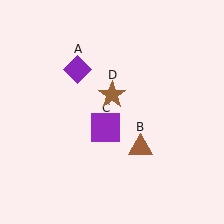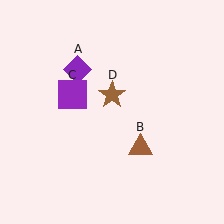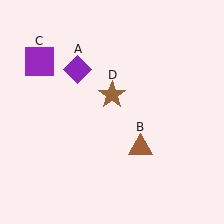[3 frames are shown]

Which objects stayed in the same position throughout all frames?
Purple diamond (object A) and brown triangle (object B) and brown star (object D) remained stationary.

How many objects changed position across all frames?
1 object changed position: purple square (object C).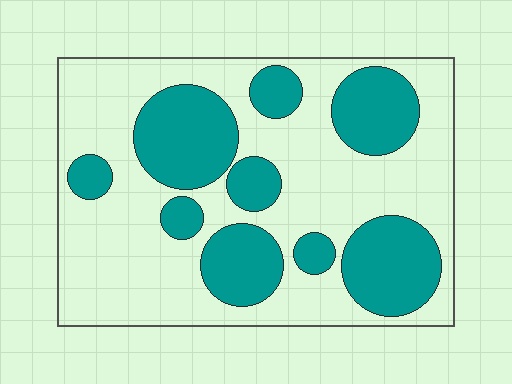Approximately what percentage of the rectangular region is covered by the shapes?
Approximately 35%.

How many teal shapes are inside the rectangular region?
9.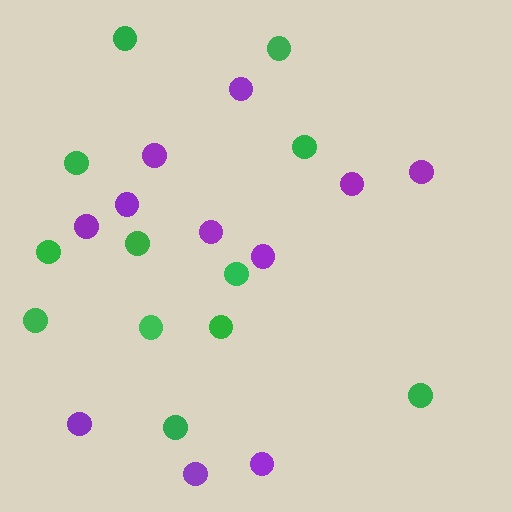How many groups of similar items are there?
There are 2 groups: one group of purple circles (11) and one group of green circles (12).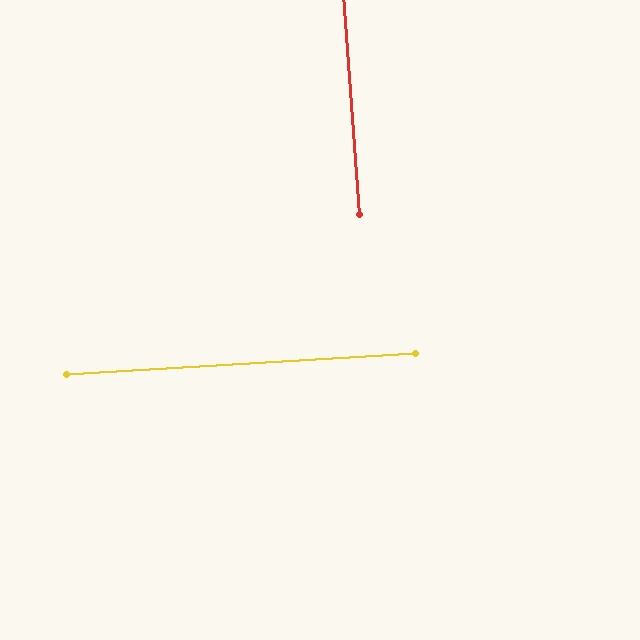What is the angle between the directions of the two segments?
Approximately 89 degrees.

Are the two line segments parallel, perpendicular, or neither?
Perpendicular — they meet at approximately 89°.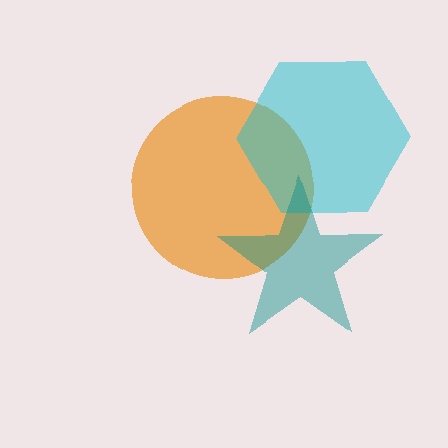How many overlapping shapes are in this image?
There are 3 overlapping shapes in the image.